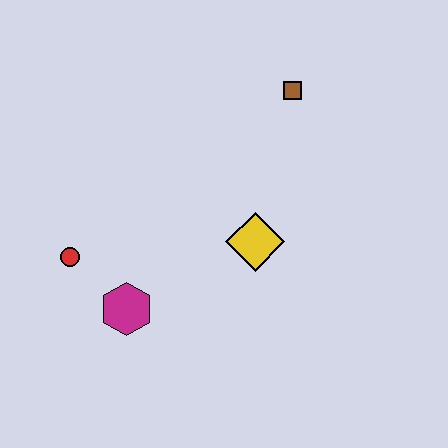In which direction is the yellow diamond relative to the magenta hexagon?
The yellow diamond is to the right of the magenta hexagon.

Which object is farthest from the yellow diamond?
The red circle is farthest from the yellow diamond.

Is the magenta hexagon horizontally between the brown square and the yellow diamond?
No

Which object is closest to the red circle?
The magenta hexagon is closest to the red circle.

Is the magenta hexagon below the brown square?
Yes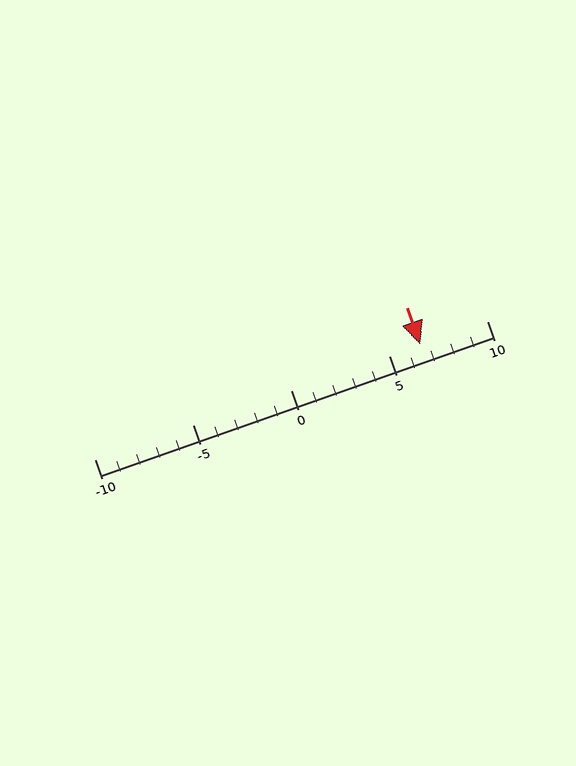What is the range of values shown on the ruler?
The ruler shows values from -10 to 10.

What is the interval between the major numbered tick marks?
The major tick marks are spaced 5 units apart.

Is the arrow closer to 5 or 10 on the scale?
The arrow is closer to 5.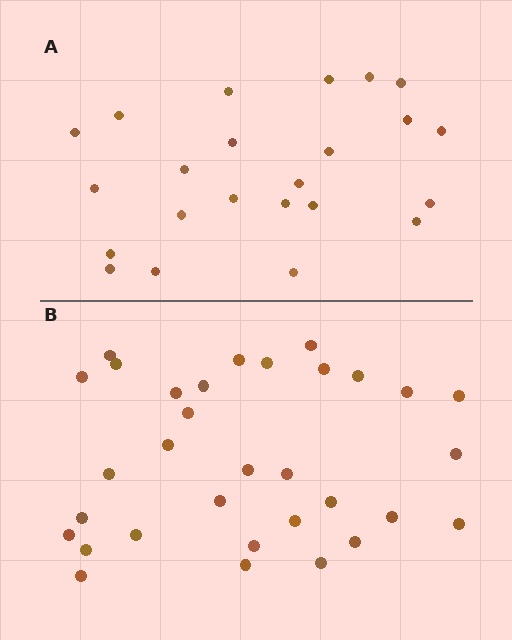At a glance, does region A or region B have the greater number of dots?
Region B (the bottom region) has more dots.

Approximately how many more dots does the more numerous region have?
Region B has roughly 8 or so more dots than region A.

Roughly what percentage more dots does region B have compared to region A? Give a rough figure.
About 40% more.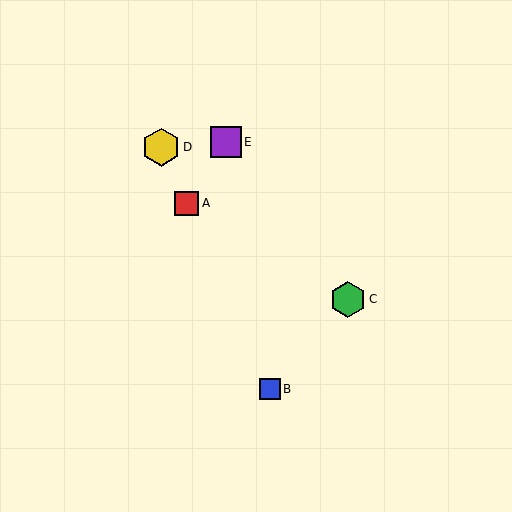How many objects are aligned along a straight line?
3 objects (A, B, D) are aligned along a straight line.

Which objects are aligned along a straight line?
Objects A, B, D are aligned along a straight line.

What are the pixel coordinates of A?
Object A is at (186, 203).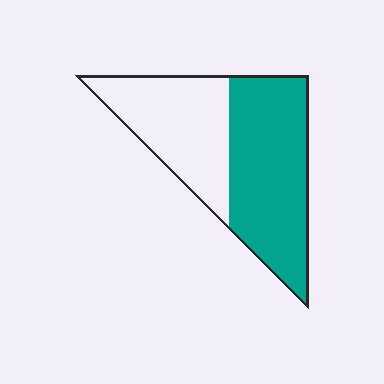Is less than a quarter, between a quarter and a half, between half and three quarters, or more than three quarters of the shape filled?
Between half and three quarters.